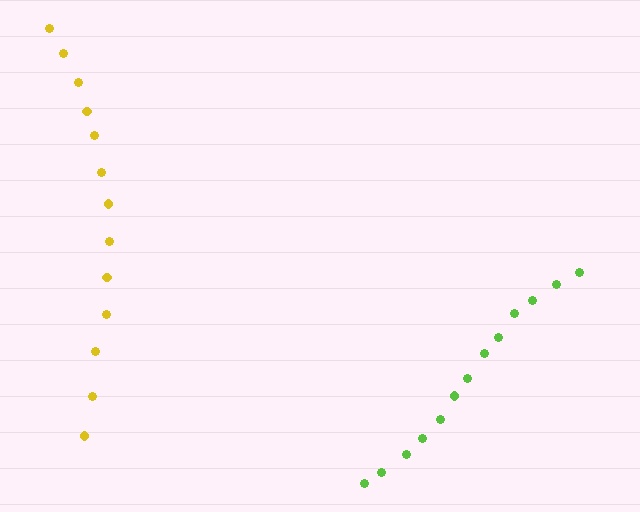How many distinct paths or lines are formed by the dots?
There are 2 distinct paths.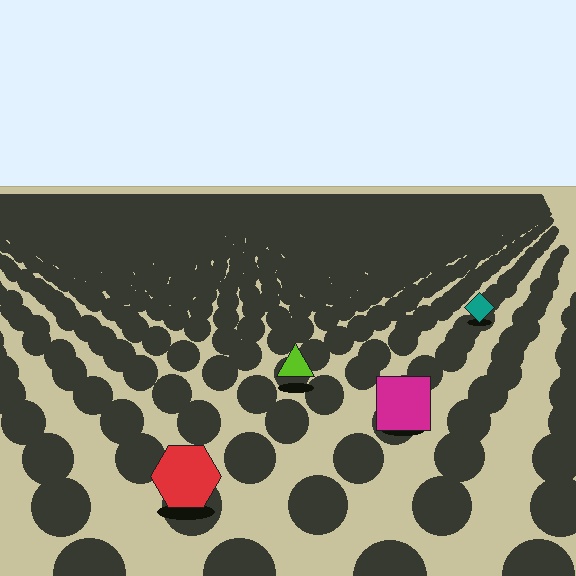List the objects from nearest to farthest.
From nearest to farthest: the red hexagon, the magenta square, the lime triangle, the teal diamond.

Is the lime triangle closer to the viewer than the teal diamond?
Yes. The lime triangle is closer — you can tell from the texture gradient: the ground texture is coarser near it.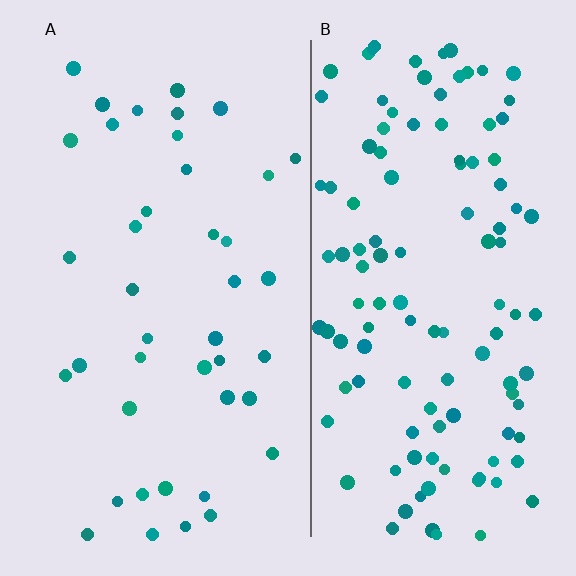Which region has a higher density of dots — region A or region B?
B (the right).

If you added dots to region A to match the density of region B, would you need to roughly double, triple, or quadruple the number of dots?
Approximately triple.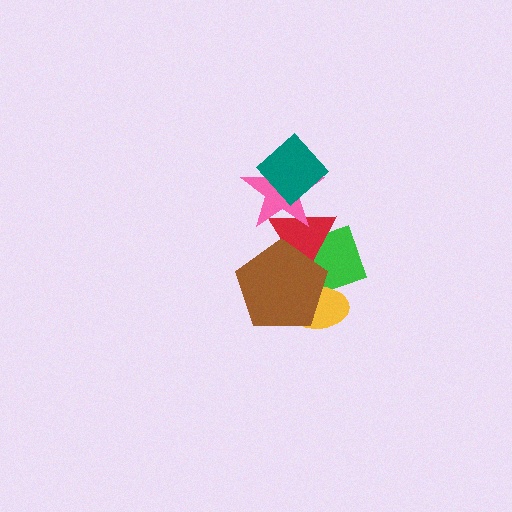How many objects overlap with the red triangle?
3 objects overlap with the red triangle.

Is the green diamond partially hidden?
Yes, it is partially covered by another shape.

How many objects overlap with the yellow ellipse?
2 objects overlap with the yellow ellipse.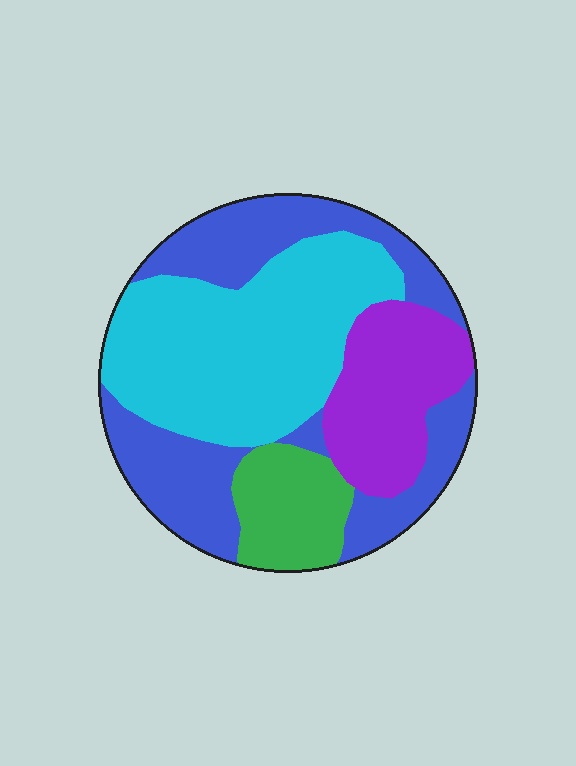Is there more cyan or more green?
Cyan.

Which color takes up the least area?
Green, at roughly 10%.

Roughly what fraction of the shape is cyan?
Cyan takes up between a quarter and a half of the shape.